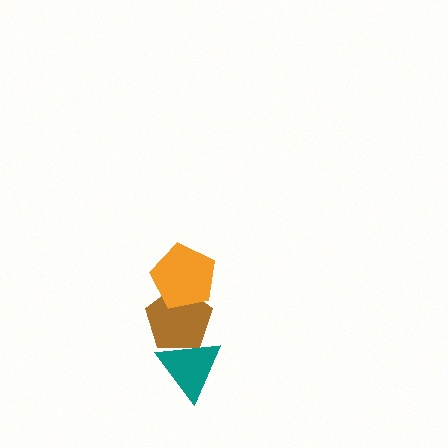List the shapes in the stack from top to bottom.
From top to bottom: the orange pentagon, the brown pentagon, the teal triangle.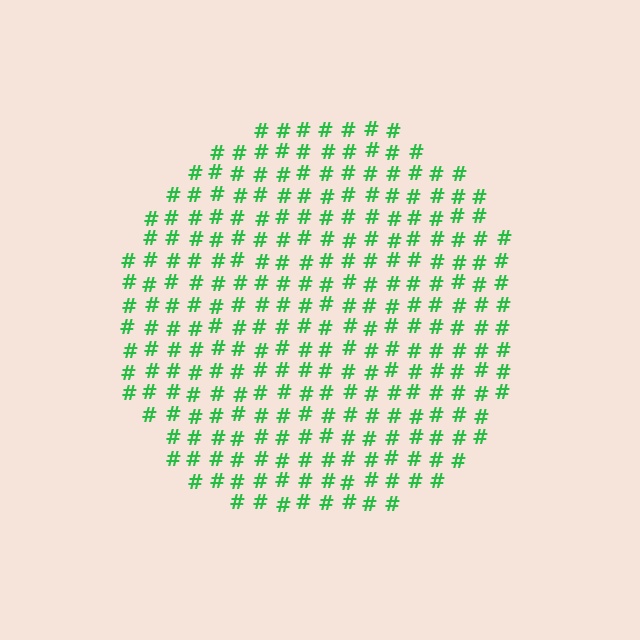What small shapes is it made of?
It is made of small hash symbols.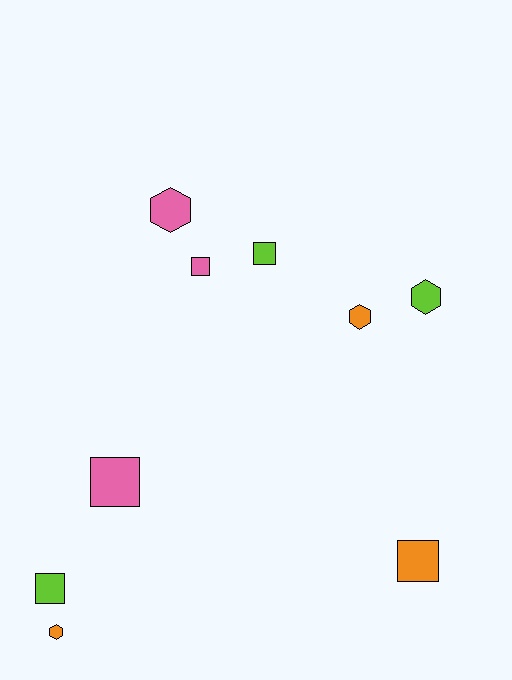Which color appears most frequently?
Orange, with 3 objects.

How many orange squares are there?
There is 1 orange square.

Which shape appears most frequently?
Square, with 5 objects.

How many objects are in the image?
There are 9 objects.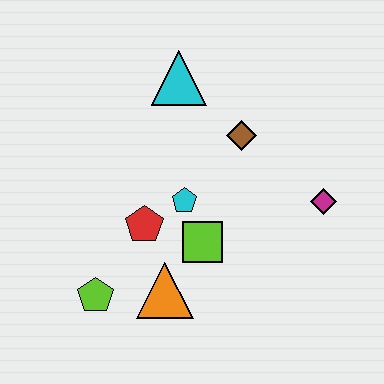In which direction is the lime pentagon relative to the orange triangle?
The lime pentagon is to the left of the orange triangle.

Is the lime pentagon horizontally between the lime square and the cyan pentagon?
No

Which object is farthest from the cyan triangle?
The lime pentagon is farthest from the cyan triangle.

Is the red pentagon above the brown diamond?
No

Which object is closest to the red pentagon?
The cyan pentagon is closest to the red pentagon.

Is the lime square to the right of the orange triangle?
Yes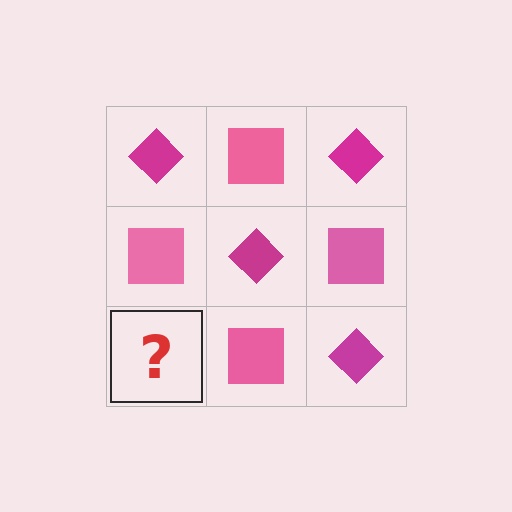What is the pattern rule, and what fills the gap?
The rule is that it alternates magenta diamond and pink square in a checkerboard pattern. The gap should be filled with a magenta diamond.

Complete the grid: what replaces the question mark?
The question mark should be replaced with a magenta diamond.